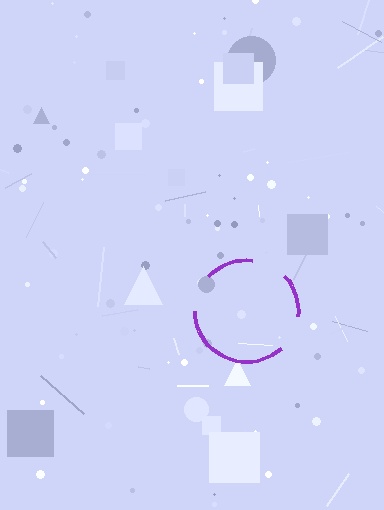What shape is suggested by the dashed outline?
The dashed outline suggests a circle.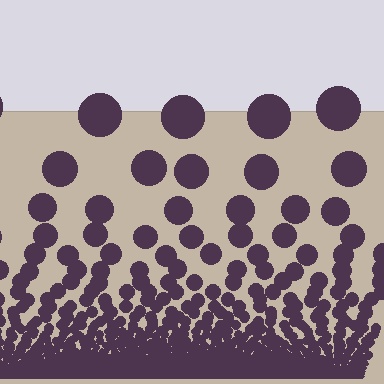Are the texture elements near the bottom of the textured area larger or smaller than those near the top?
Smaller. The gradient is inverted — elements near the bottom are smaller and denser.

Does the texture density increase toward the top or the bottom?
Density increases toward the bottom.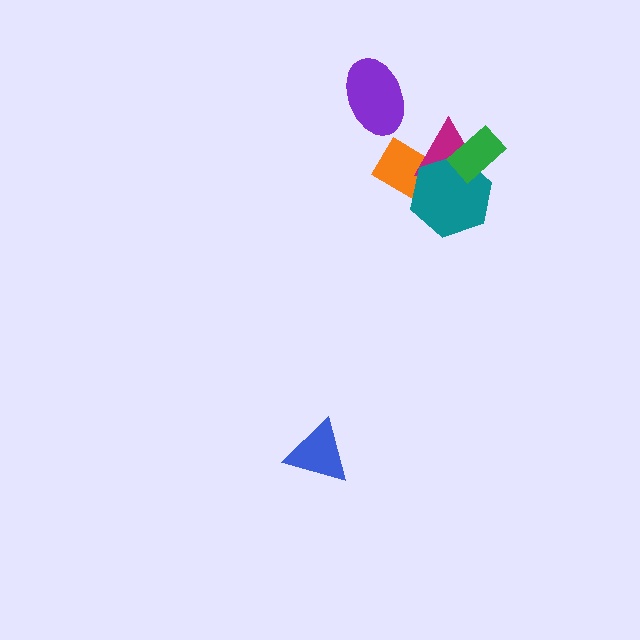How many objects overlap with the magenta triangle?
3 objects overlap with the magenta triangle.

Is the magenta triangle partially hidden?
Yes, it is partially covered by another shape.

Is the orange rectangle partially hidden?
Yes, it is partially covered by another shape.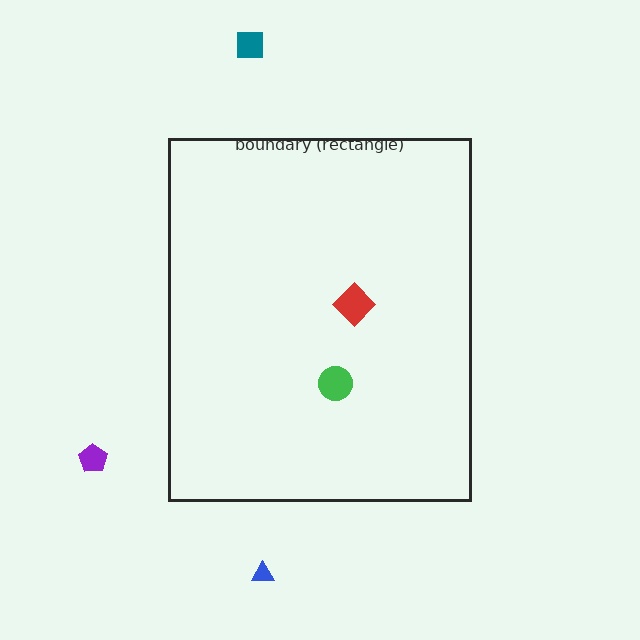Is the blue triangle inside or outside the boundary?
Outside.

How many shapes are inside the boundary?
2 inside, 3 outside.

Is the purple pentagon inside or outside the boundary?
Outside.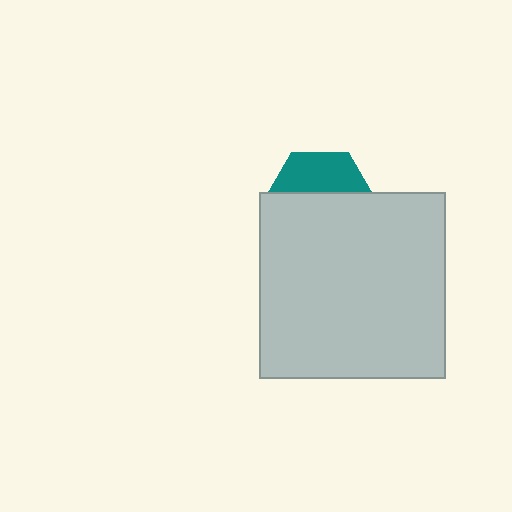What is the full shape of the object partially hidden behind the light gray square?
The partially hidden object is a teal hexagon.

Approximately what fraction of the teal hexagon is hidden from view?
Roughly 63% of the teal hexagon is hidden behind the light gray square.